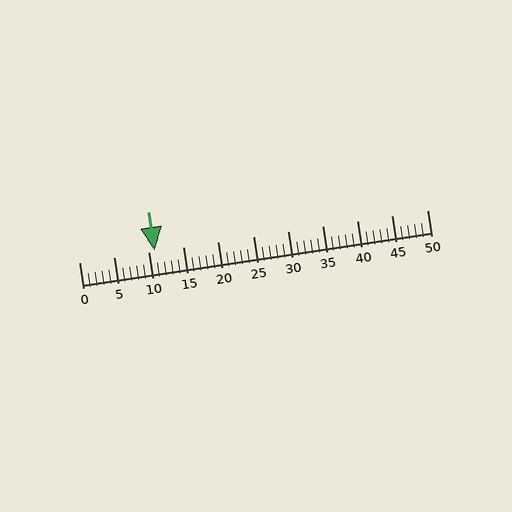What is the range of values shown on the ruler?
The ruler shows values from 0 to 50.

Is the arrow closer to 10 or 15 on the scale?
The arrow is closer to 10.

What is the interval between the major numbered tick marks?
The major tick marks are spaced 5 units apart.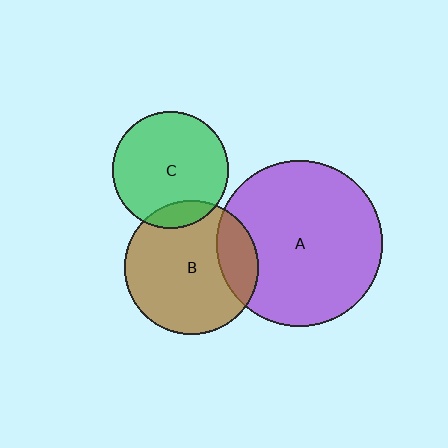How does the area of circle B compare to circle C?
Approximately 1.3 times.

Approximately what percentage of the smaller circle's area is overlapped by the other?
Approximately 15%.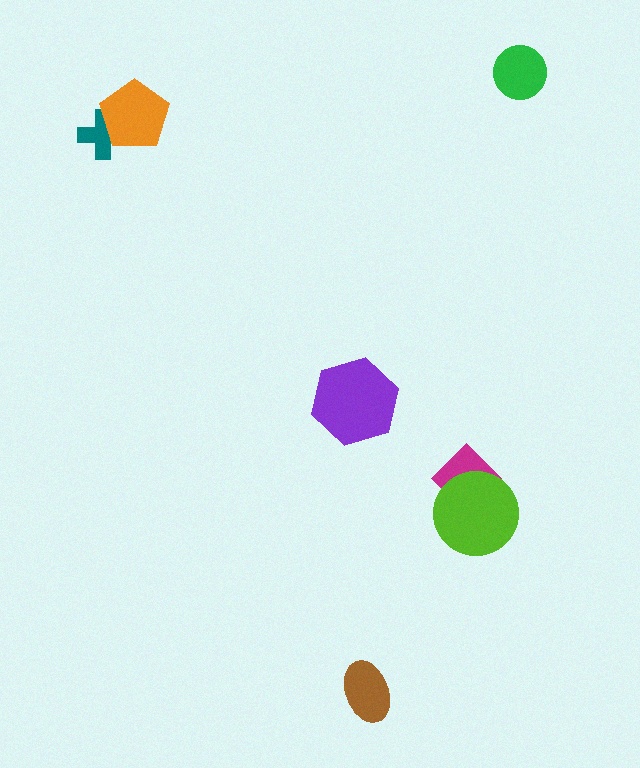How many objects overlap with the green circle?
0 objects overlap with the green circle.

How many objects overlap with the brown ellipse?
0 objects overlap with the brown ellipse.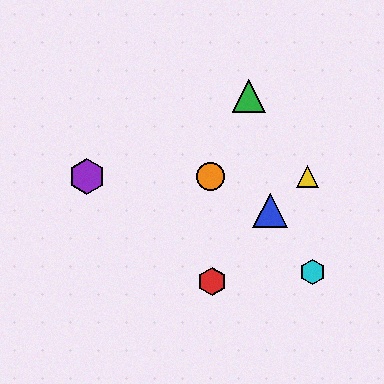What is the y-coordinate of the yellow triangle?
The yellow triangle is at y≈177.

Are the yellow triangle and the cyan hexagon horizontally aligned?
No, the yellow triangle is at y≈177 and the cyan hexagon is at y≈272.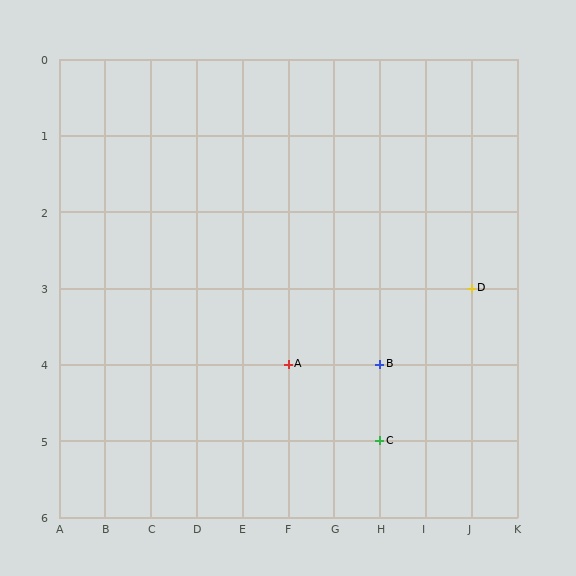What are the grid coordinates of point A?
Point A is at grid coordinates (F, 4).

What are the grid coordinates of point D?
Point D is at grid coordinates (J, 3).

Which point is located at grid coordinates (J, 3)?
Point D is at (J, 3).